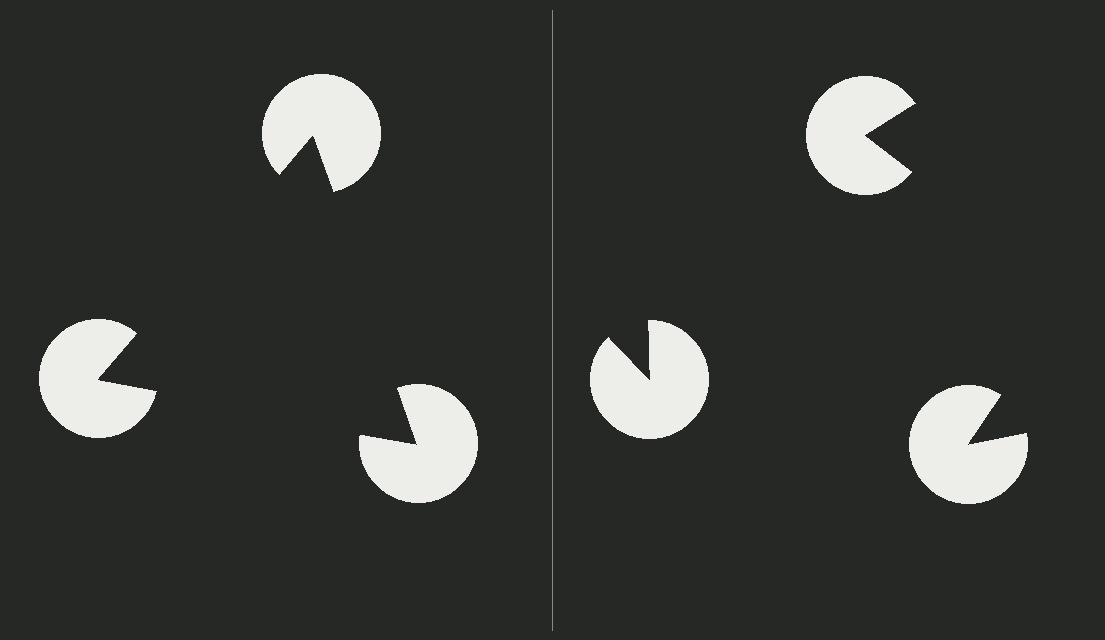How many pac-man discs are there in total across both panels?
6 — 3 on each side.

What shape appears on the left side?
An illusory triangle.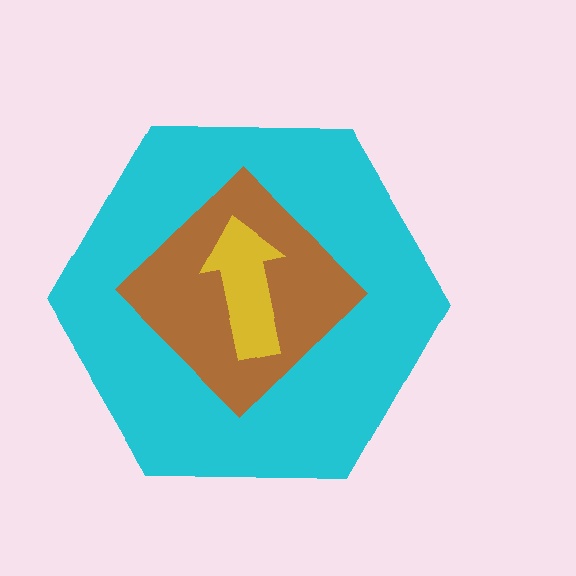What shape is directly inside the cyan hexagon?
The brown diamond.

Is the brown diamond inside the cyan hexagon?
Yes.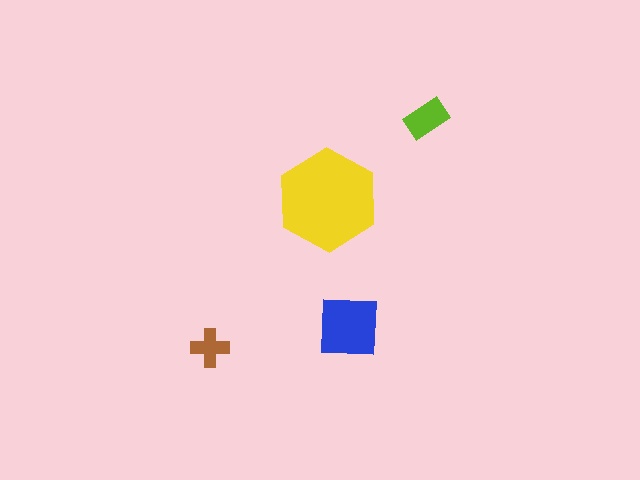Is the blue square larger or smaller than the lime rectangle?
Larger.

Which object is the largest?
The yellow hexagon.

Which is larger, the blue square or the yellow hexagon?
The yellow hexagon.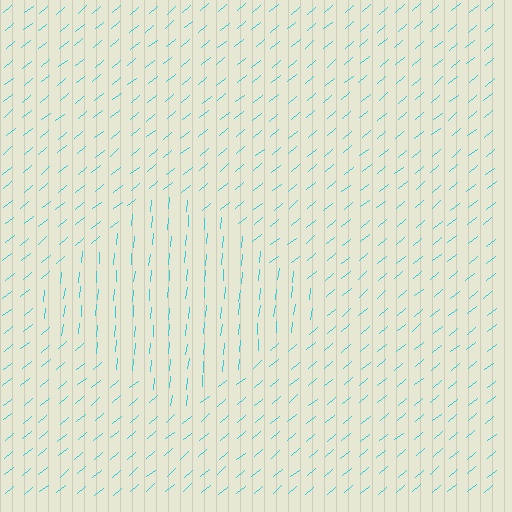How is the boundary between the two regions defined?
The boundary is defined purely by a change in line orientation (approximately 45 degrees difference). All lines are the same color and thickness.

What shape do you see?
I see a diamond.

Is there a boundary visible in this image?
Yes, there is a texture boundary formed by a change in line orientation.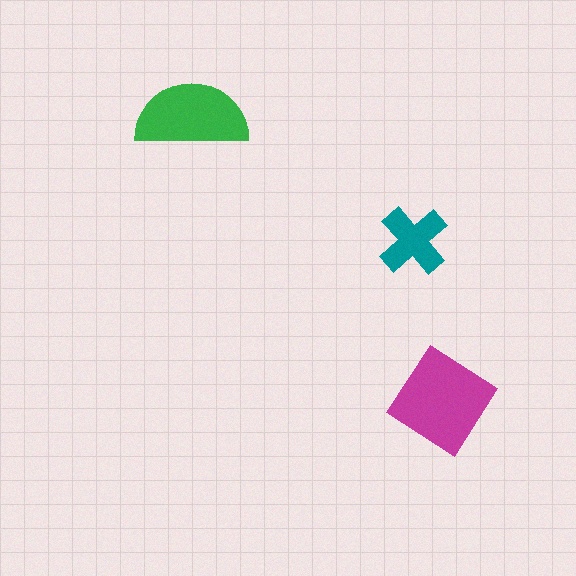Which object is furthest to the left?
The green semicircle is leftmost.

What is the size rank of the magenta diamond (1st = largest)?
1st.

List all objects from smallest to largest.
The teal cross, the green semicircle, the magenta diamond.